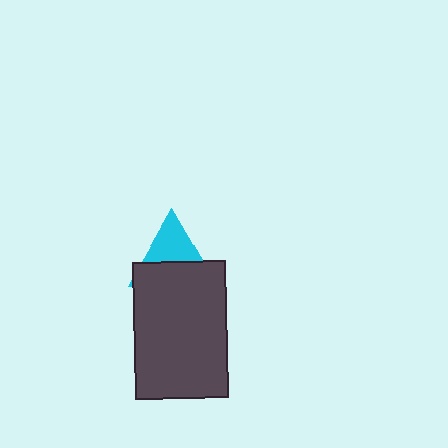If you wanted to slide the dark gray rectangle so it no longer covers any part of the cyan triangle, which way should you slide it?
Slide it down — that is the most direct way to separate the two shapes.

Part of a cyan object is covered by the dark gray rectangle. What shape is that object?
It is a triangle.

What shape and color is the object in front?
The object in front is a dark gray rectangle.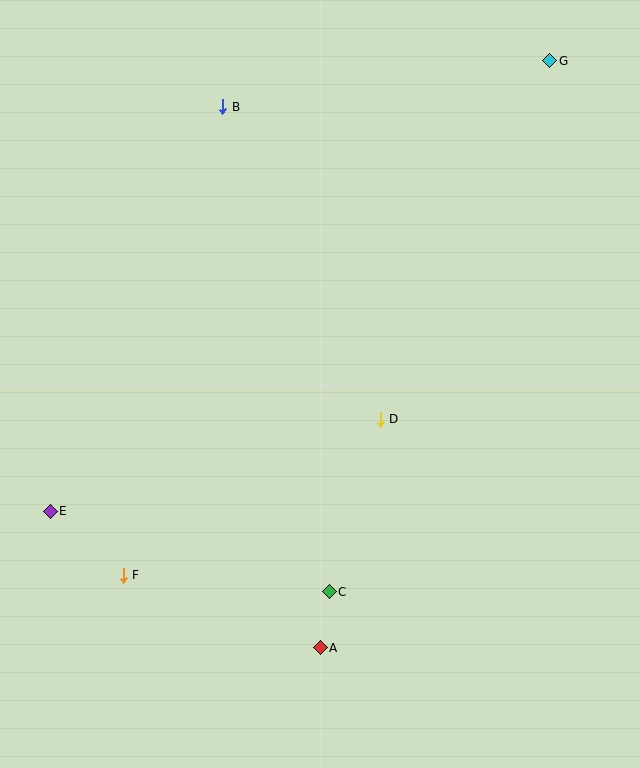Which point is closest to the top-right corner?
Point G is closest to the top-right corner.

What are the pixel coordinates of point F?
Point F is at (123, 575).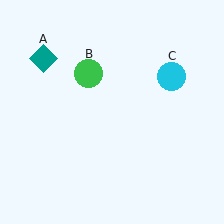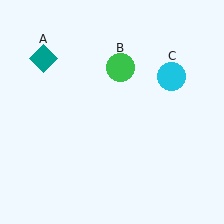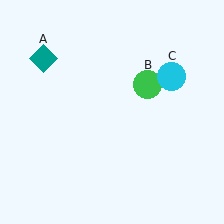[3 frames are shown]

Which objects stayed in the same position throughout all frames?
Teal diamond (object A) and cyan circle (object C) remained stationary.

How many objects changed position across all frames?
1 object changed position: green circle (object B).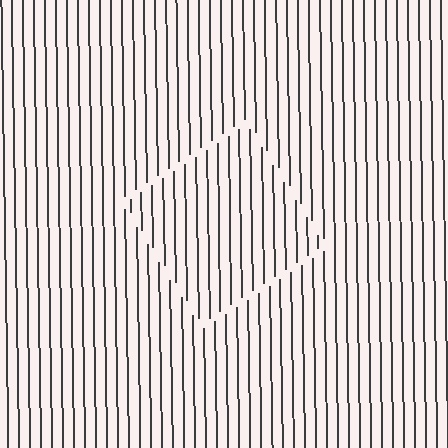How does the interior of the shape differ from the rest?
The interior of the shape contains the same grating, shifted by half a period — the contour is defined by the phase discontinuity where line-ends from the inner and outer gratings abut.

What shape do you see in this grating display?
An illusory square. The interior of the shape contains the same grating, shifted by half a period — the contour is defined by the phase discontinuity where line-ends from the inner and outer gratings abut.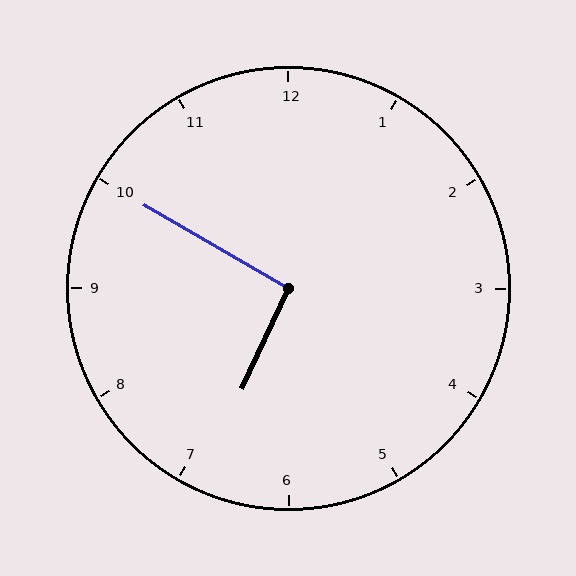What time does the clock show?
6:50.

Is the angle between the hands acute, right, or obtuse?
It is right.